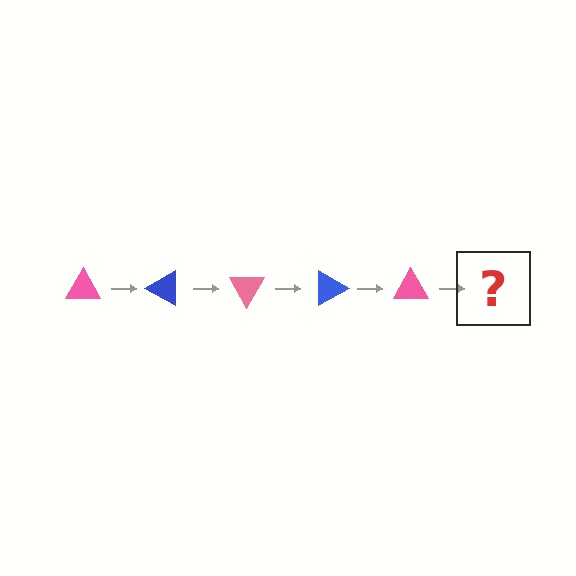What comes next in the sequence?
The next element should be a blue triangle, rotated 150 degrees from the start.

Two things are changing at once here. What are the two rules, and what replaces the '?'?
The two rules are that it rotates 30 degrees each step and the color cycles through pink and blue. The '?' should be a blue triangle, rotated 150 degrees from the start.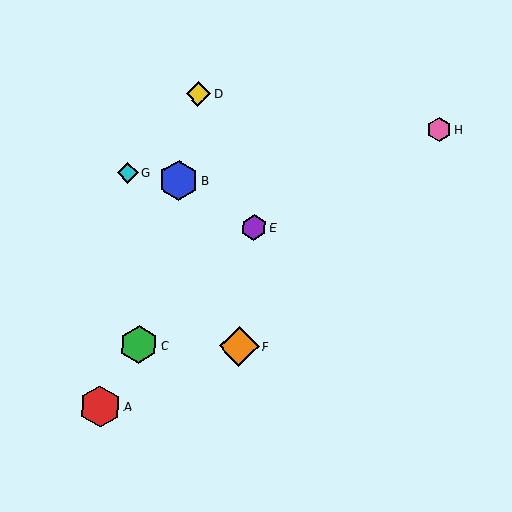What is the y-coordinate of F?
Object F is at y≈346.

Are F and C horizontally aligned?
Yes, both are at y≈346.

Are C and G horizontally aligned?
No, C is at y≈345 and G is at y≈173.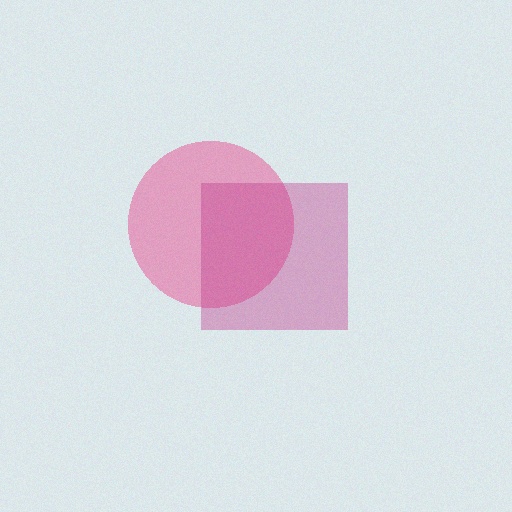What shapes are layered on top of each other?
The layered shapes are: a pink circle, a magenta square.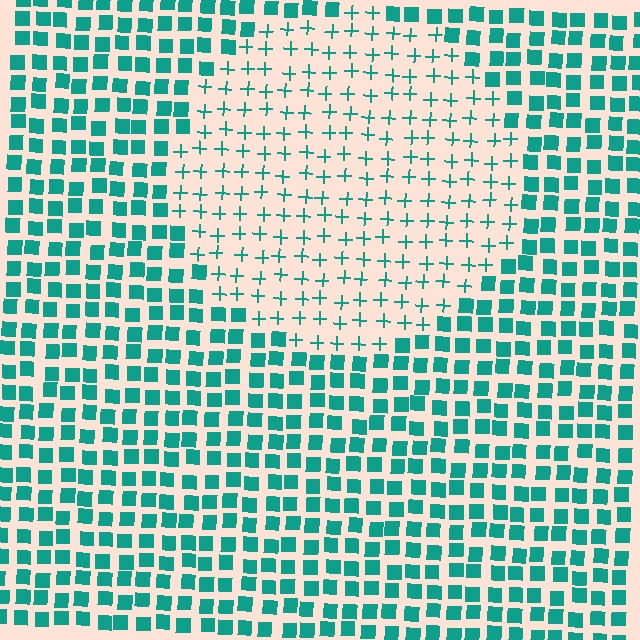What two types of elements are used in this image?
The image uses plus signs inside the circle region and squares outside it.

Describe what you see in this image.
The image is filled with small teal elements arranged in a uniform grid. A circle-shaped region contains plus signs, while the surrounding area contains squares. The boundary is defined purely by the change in element shape.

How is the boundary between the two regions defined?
The boundary is defined by a change in element shape: plus signs inside vs. squares outside. All elements share the same color and spacing.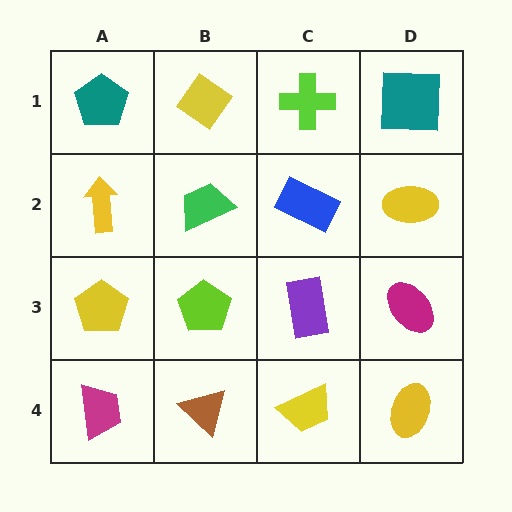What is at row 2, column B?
A green trapezoid.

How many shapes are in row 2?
4 shapes.